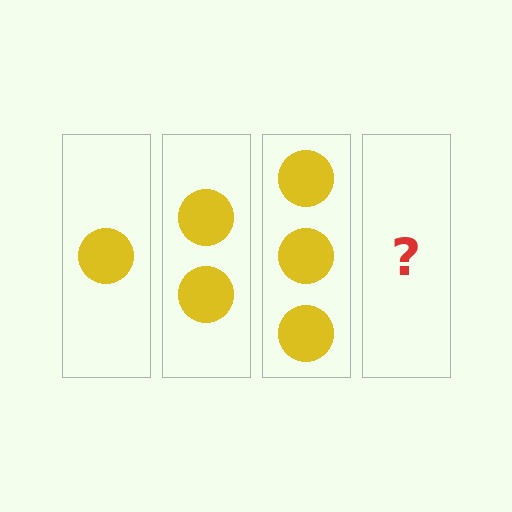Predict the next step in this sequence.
The next step is 4 circles.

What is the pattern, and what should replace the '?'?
The pattern is that each step adds one more circle. The '?' should be 4 circles.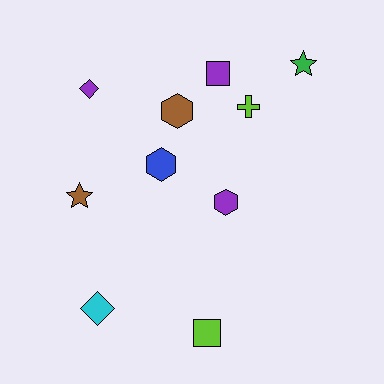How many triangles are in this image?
There are no triangles.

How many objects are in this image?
There are 10 objects.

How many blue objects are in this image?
There is 1 blue object.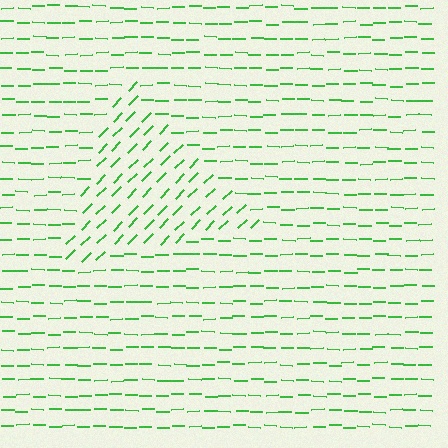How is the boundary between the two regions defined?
The boundary is defined purely by a change in line orientation (approximately 45 degrees difference). All lines are the same color and thickness.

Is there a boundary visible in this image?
Yes, there is a texture boundary formed by a change in line orientation.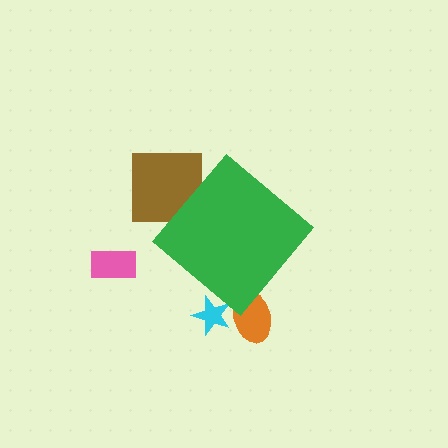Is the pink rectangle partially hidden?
No, the pink rectangle is fully visible.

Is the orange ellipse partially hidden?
Yes, the orange ellipse is partially hidden behind the green diamond.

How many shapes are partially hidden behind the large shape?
3 shapes are partially hidden.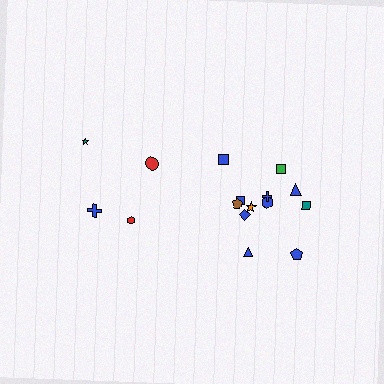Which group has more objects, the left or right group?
The right group.